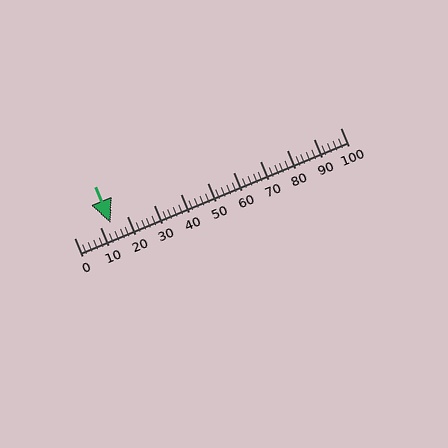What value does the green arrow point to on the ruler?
The green arrow points to approximately 14.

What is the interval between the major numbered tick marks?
The major tick marks are spaced 10 units apart.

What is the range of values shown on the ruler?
The ruler shows values from 0 to 100.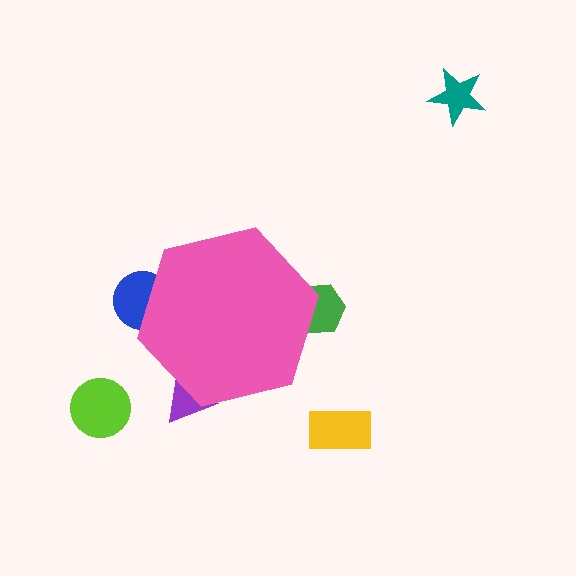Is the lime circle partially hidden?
No, the lime circle is fully visible.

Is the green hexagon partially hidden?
Yes, the green hexagon is partially hidden behind the pink hexagon.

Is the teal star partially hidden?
No, the teal star is fully visible.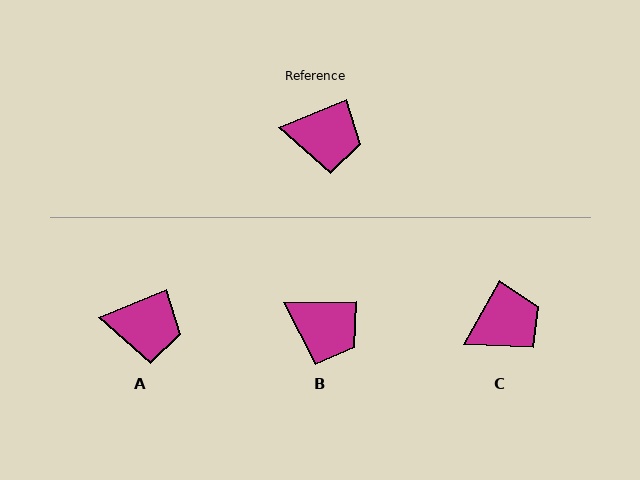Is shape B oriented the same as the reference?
No, it is off by about 21 degrees.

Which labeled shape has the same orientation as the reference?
A.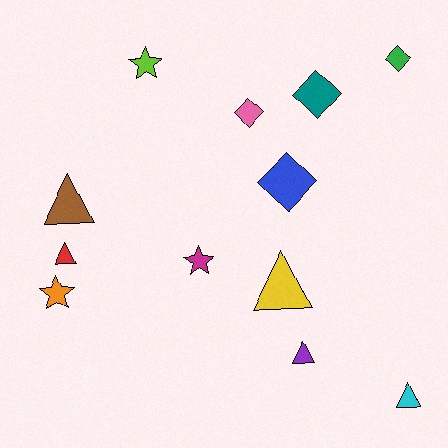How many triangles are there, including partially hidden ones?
There are 5 triangles.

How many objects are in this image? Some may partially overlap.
There are 12 objects.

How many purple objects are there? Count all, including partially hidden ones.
There is 1 purple object.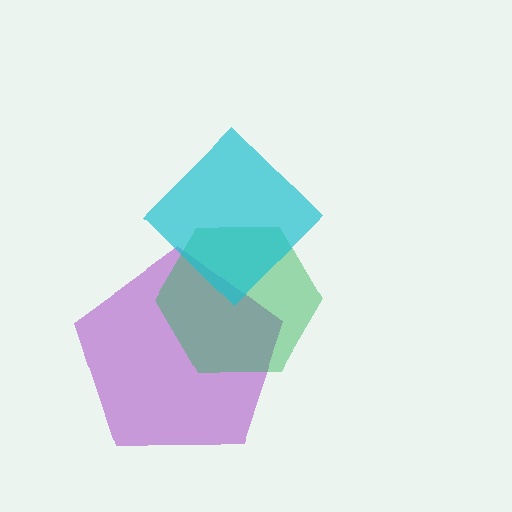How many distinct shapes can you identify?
There are 3 distinct shapes: a purple pentagon, a green hexagon, a cyan diamond.